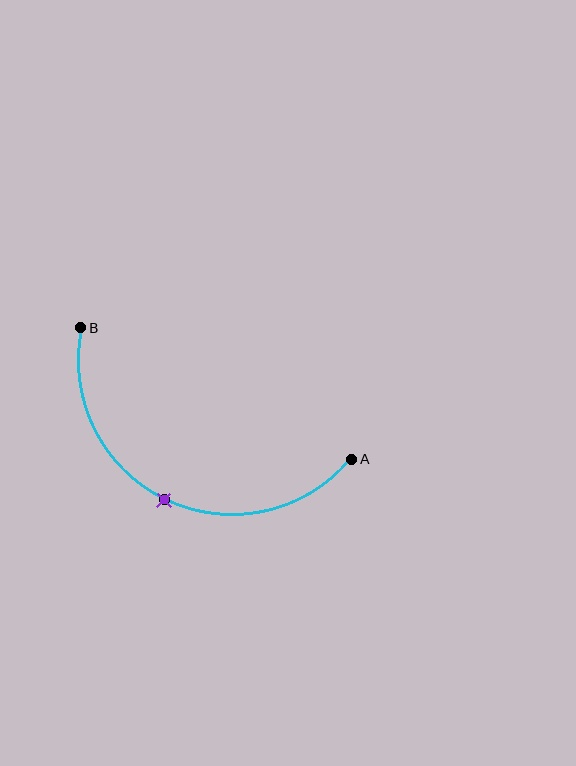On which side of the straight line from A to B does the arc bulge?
The arc bulges below the straight line connecting A and B.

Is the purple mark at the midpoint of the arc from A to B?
Yes. The purple mark lies on the arc at equal arc-length from both A and B — it is the arc midpoint.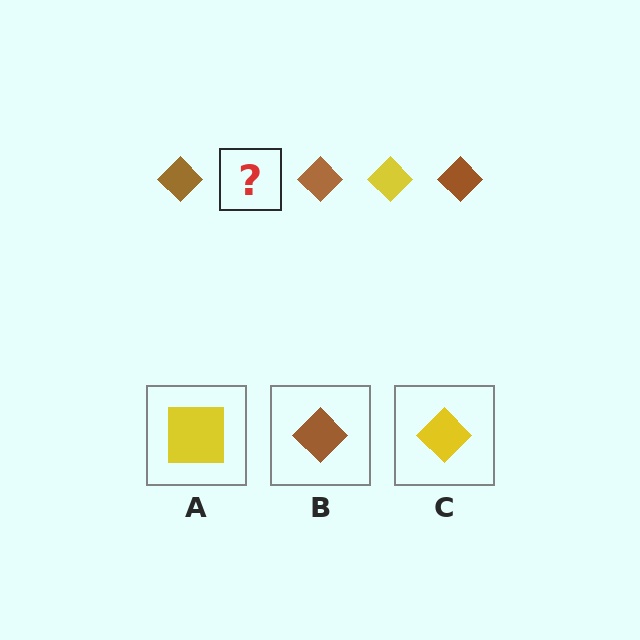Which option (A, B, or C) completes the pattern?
C.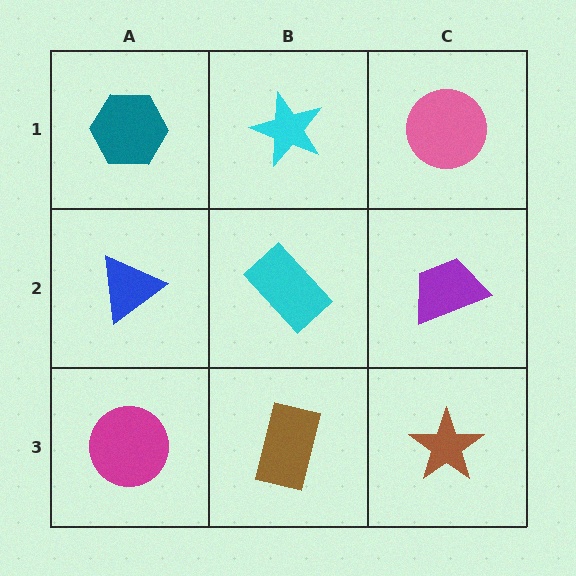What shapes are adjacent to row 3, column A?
A blue triangle (row 2, column A), a brown rectangle (row 3, column B).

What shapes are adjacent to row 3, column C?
A purple trapezoid (row 2, column C), a brown rectangle (row 3, column B).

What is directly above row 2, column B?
A cyan star.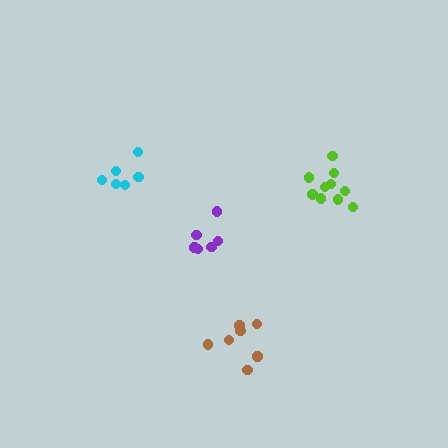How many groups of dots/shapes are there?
There are 4 groups.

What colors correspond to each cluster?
The clusters are colored: lime, brown, cyan, purple.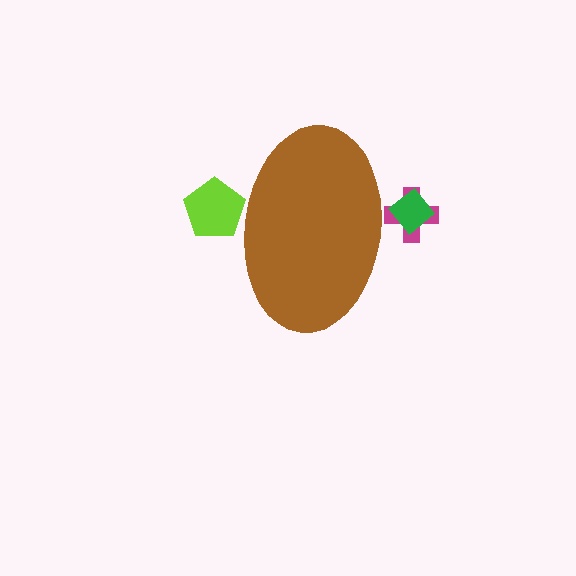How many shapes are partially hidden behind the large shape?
3 shapes are partially hidden.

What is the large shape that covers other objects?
A brown ellipse.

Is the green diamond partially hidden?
Yes, the green diamond is partially hidden behind the brown ellipse.